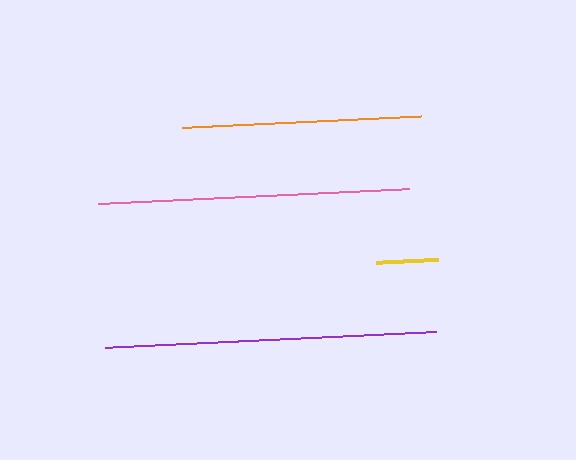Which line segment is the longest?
The purple line is the longest at approximately 331 pixels.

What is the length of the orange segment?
The orange segment is approximately 239 pixels long.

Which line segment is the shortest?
The yellow line is the shortest at approximately 62 pixels.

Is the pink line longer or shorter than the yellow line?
The pink line is longer than the yellow line.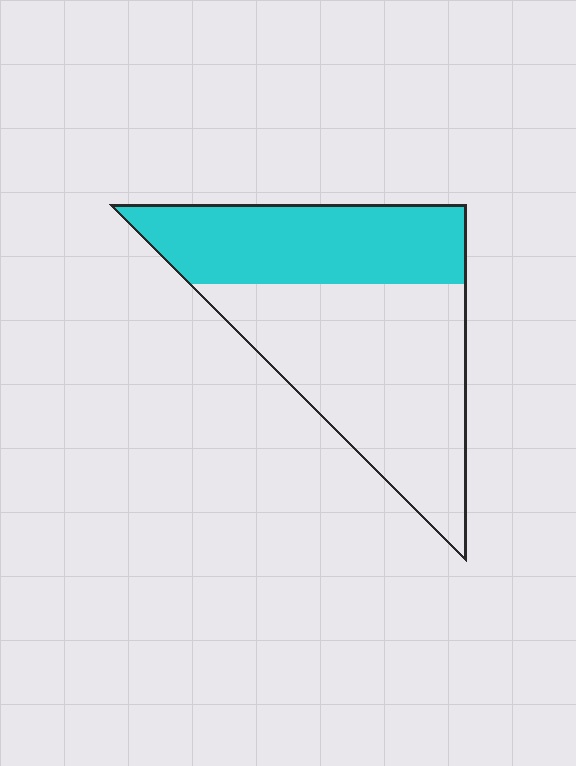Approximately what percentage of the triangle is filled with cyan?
Approximately 40%.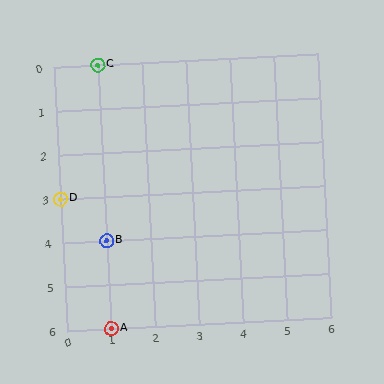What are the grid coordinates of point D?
Point D is at grid coordinates (0, 3).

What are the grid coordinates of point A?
Point A is at grid coordinates (1, 6).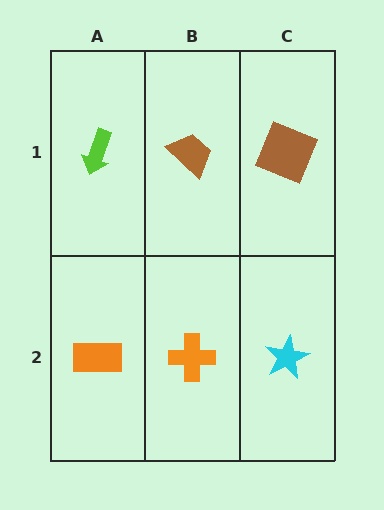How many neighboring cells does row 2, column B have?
3.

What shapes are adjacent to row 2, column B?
A brown trapezoid (row 1, column B), an orange rectangle (row 2, column A), a cyan star (row 2, column C).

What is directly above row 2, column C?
A brown square.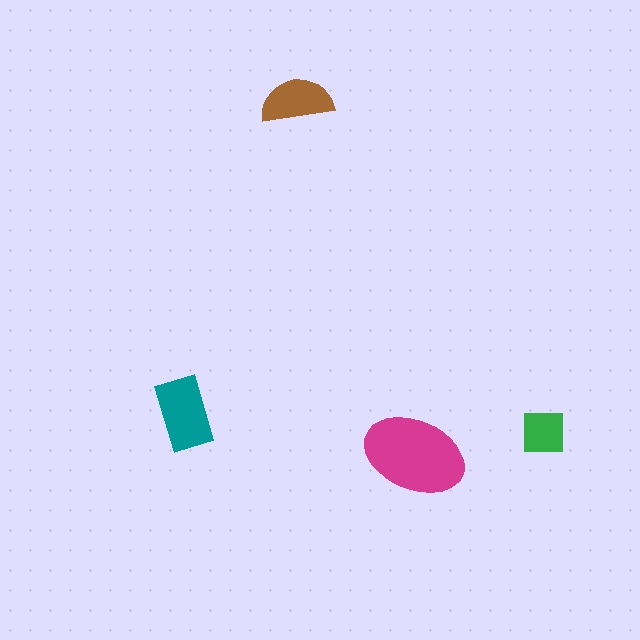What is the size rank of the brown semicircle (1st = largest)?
3rd.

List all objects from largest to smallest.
The magenta ellipse, the teal rectangle, the brown semicircle, the green square.